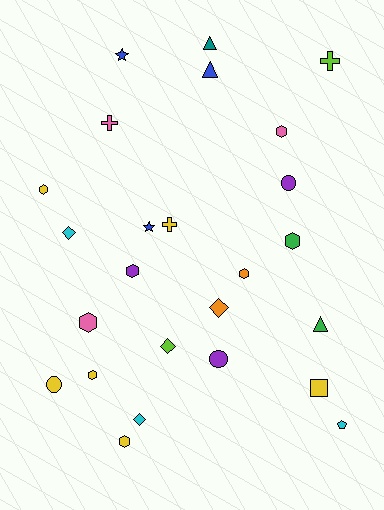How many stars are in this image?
There are 2 stars.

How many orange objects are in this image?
There are 2 orange objects.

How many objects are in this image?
There are 25 objects.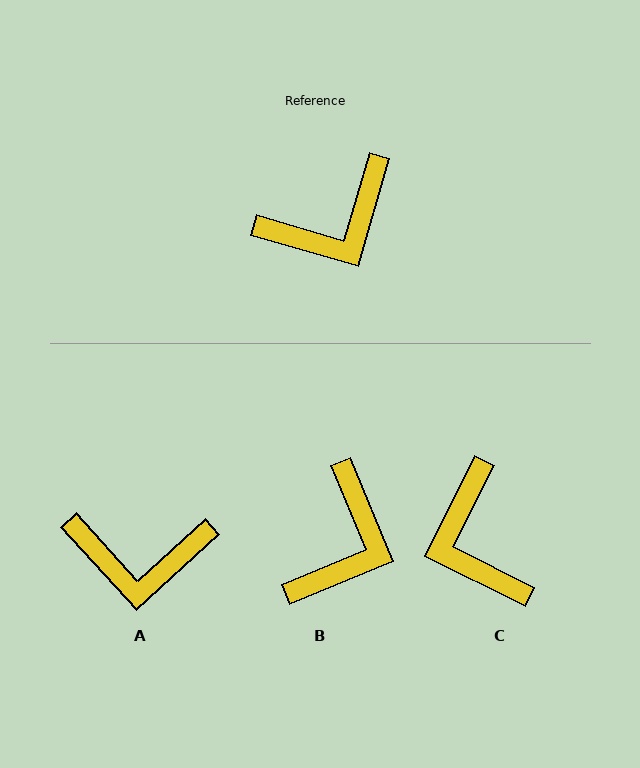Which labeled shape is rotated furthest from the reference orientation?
C, about 100 degrees away.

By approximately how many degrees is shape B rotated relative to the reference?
Approximately 38 degrees counter-clockwise.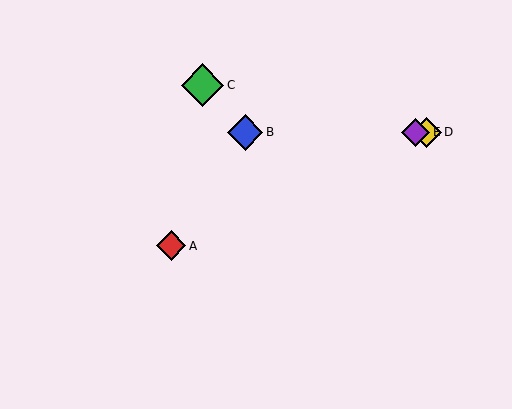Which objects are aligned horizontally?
Objects B, D, E are aligned horizontally.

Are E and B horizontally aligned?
Yes, both are at y≈132.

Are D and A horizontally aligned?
No, D is at y≈132 and A is at y≈246.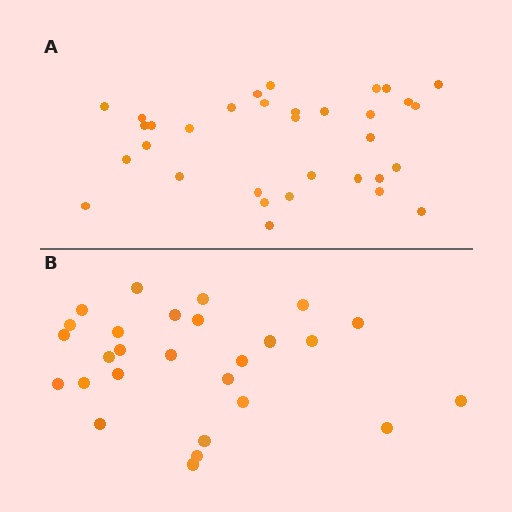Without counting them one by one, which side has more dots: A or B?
Region A (the top region) has more dots.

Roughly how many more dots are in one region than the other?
Region A has about 6 more dots than region B.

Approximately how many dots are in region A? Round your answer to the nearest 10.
About 30 dots. (The exact count is 33, which rounds to 30.)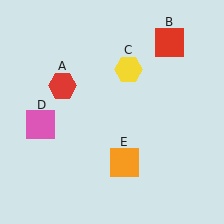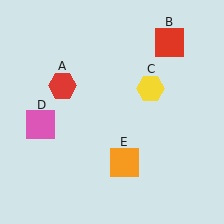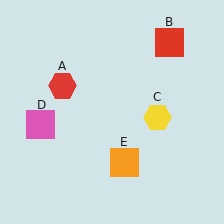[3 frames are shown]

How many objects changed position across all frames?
1 object changed position: yellow hexagon (object C).